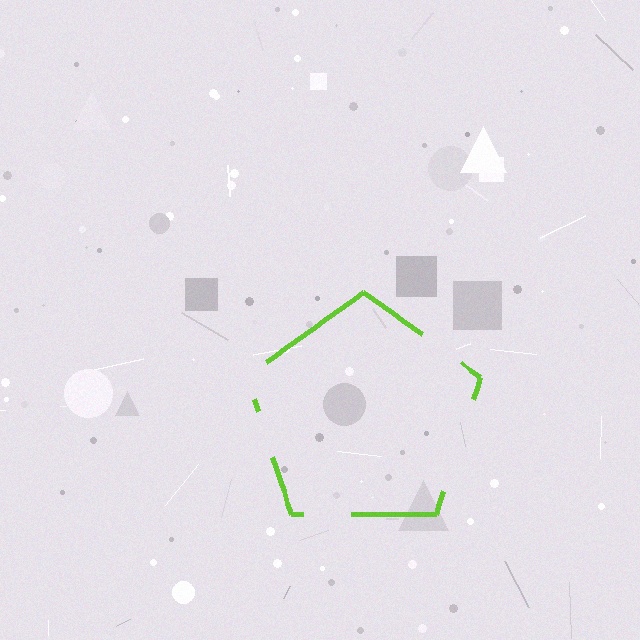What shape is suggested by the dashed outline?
The dashed outline suggests a pentagon.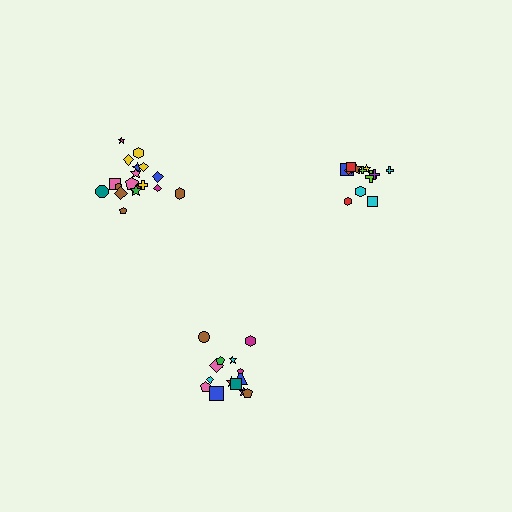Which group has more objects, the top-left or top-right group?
The top-left group.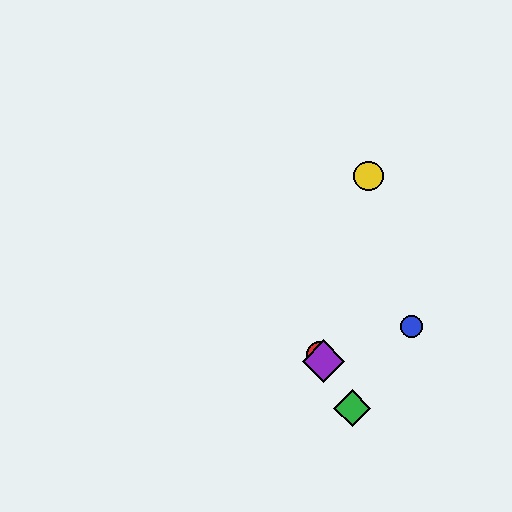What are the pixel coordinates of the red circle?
The red circle is at (320, 355).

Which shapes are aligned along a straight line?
The red circle, the green diamond, the purple diamond are aligned along a straight line.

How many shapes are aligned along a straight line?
3 shapes (the red circle, the green diamond, the purple diamond) are aligned along a straight line.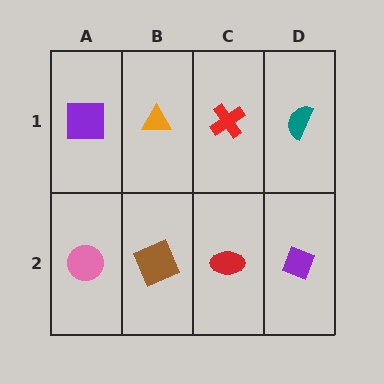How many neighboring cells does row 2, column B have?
3.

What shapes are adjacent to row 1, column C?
A red ellipse (row 2, column C), an orange triangle (row 1, column B), a teal semicircle (row 1, column D).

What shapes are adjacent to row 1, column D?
A purple diamond (row 2, column D), a red cross (row 1, column C).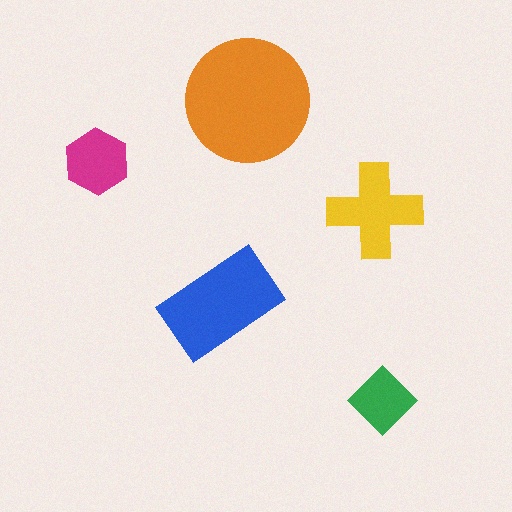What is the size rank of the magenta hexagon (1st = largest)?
4th.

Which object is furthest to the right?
The green diamond is rightmost.